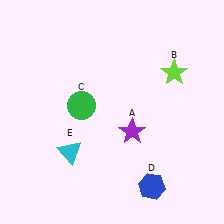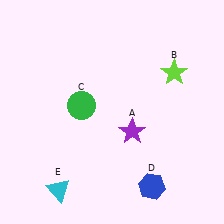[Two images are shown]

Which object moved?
The cyan triangle (E) moved down.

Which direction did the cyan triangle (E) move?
The cyan triangle (E) moved down.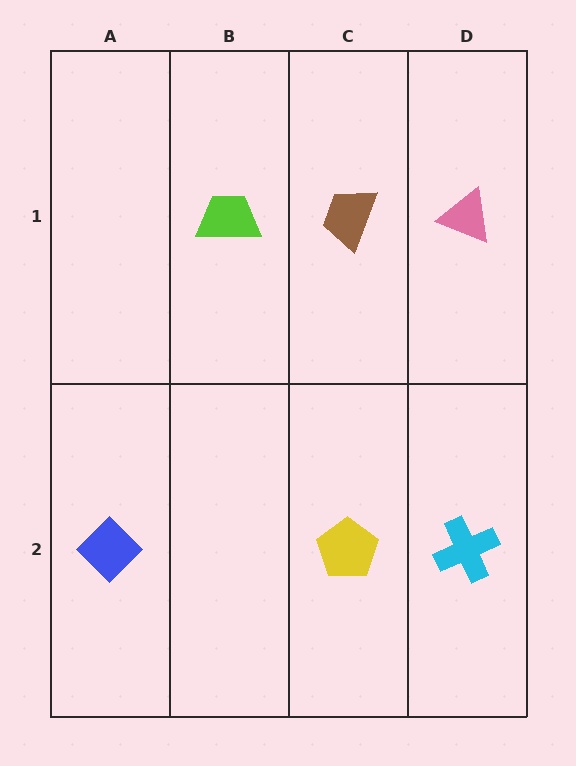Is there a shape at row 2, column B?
No, that cell is empty.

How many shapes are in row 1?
3 shapes.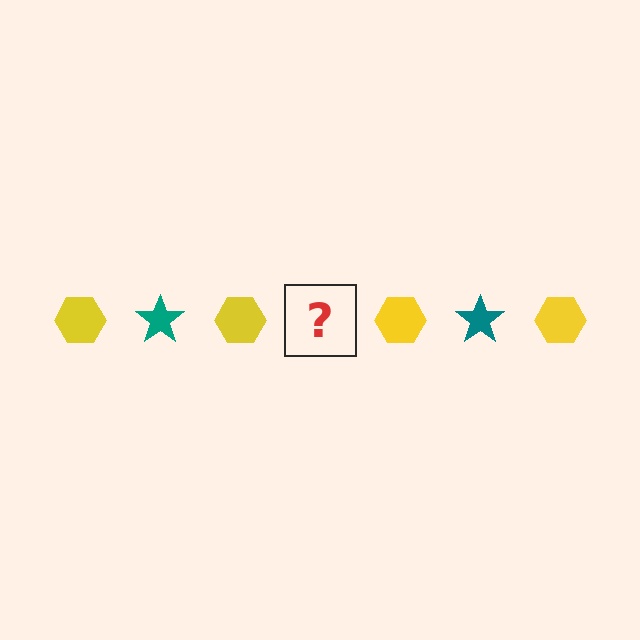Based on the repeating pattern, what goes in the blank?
The blank should be a teal star.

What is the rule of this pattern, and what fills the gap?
The rule is that the pattern alternates between yellow hexagon and teal star. The gap should be filled with a teal star.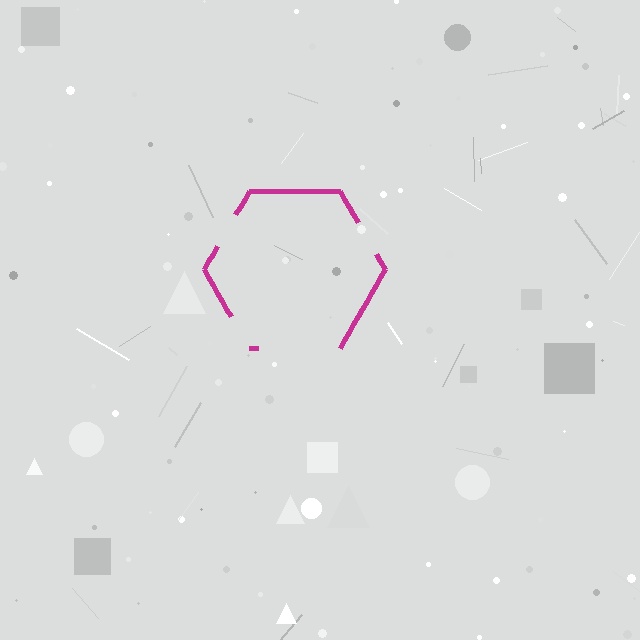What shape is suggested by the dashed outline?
The dashed outline suggests a hexagon.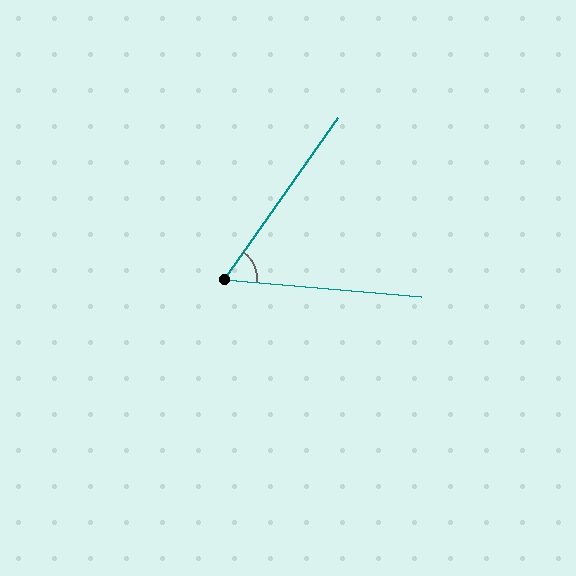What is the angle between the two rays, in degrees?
Approximately 60 degrees.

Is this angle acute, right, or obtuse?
It is acute.